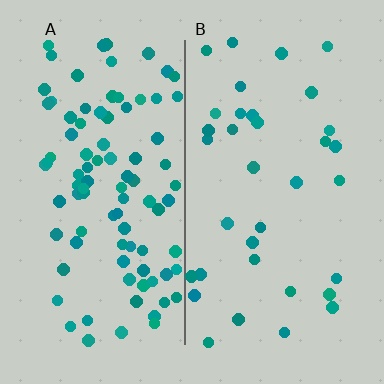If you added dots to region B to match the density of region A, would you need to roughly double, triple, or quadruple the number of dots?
Approximately triple.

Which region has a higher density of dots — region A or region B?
A (the left).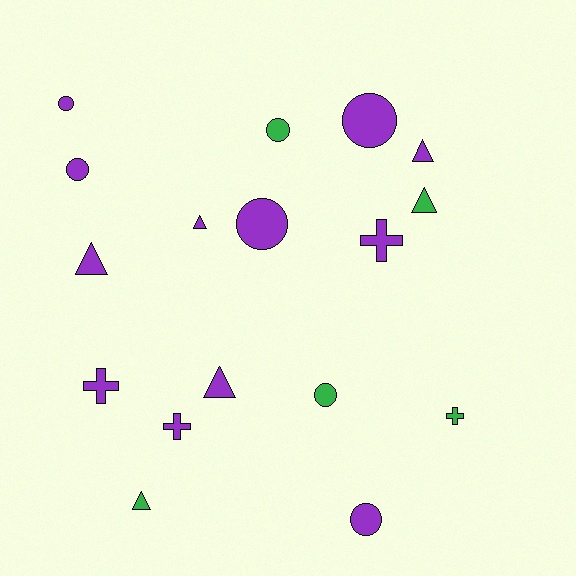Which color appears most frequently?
Purple, with 12 objects.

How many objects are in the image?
There are 17 objects.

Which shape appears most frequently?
Circle, with 7 objects.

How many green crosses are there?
There is 1 green cross.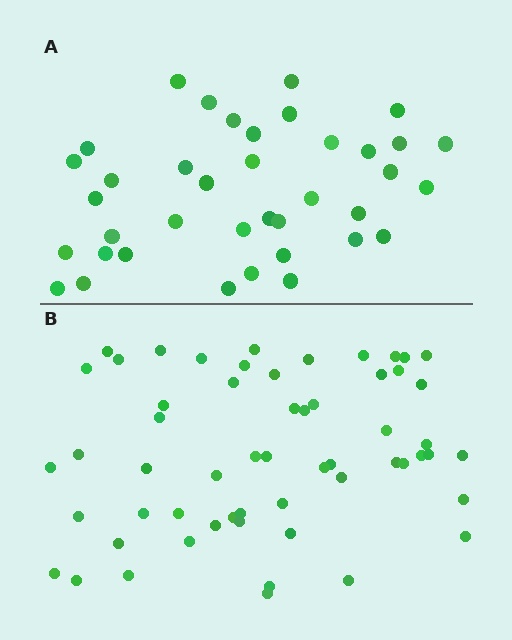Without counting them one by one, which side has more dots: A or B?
Region B (the bottom region) has more dots.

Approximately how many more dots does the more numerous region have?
Region B has approximately 20 more dots than region A.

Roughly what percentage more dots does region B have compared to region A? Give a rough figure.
About 50% more.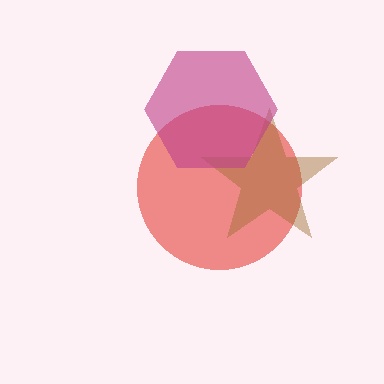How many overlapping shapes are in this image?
There are 3 overlapping shapes in the image.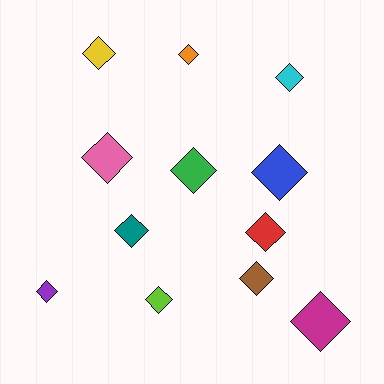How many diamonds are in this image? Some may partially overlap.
There are 12 diamonds.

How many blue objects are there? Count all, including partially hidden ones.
There is 1 blue object.